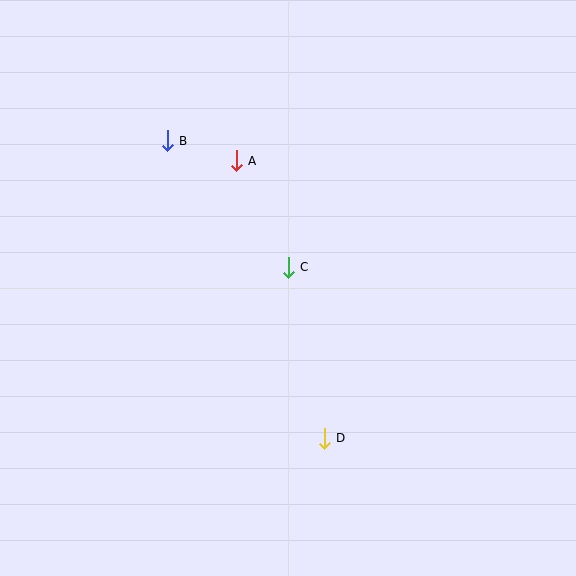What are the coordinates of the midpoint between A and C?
The midpoint between A and C is at (262, 214).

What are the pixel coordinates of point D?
Point D is at (324, 438).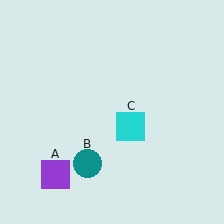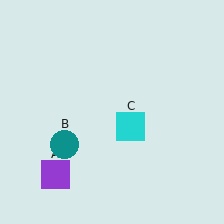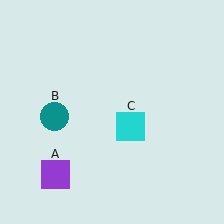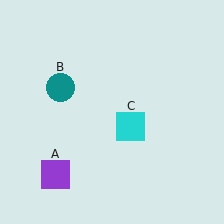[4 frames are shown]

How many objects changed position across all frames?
1 object changed position: teal circle (object B).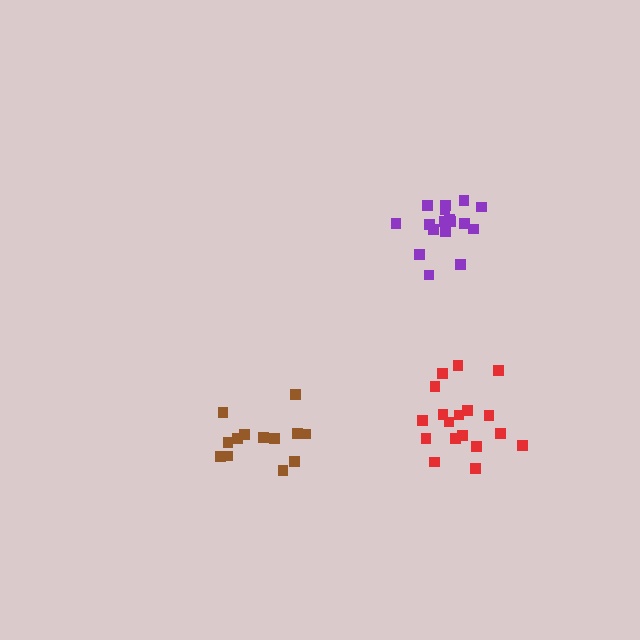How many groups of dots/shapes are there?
There are 3 groups.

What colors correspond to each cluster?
The clusters are colored: brown, purple, red.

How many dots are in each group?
Group 1: 13 dots, Group 2: 17 dots, Group 3: 18 dots (48 total).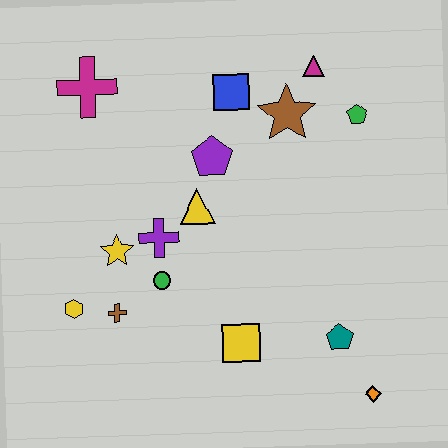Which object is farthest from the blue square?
The orange diamond is farthest from the blue square.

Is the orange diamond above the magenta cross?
No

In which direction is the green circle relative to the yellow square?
The green circle is to the left of the yellow square.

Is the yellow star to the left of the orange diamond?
Yes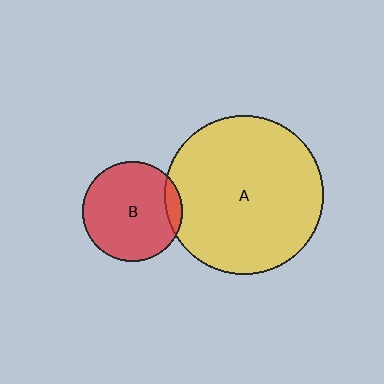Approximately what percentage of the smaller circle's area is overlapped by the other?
Approximately 10%.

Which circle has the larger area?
Circle A (yellow).